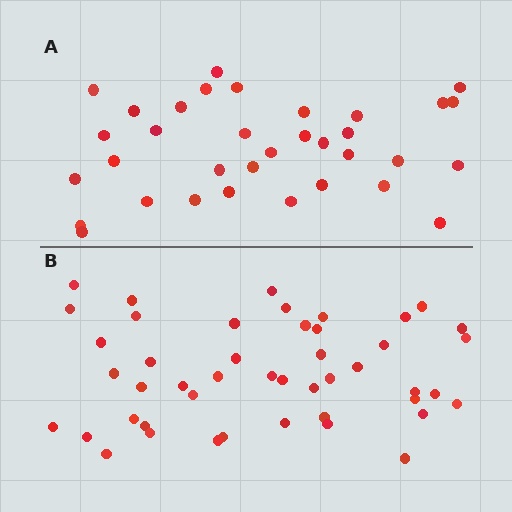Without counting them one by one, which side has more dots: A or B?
Region B (the bottom region) has more dots.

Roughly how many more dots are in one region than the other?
Region B has roughly 12 or so more dots than region A.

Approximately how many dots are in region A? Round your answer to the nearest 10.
About 30 dots. (The exact count is 34, which rounds to 30.)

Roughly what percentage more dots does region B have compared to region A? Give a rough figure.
About 35% more.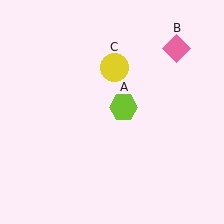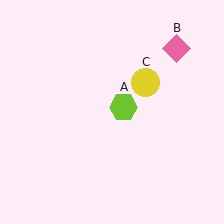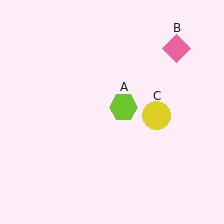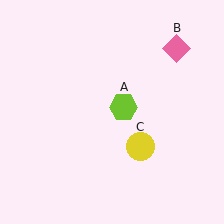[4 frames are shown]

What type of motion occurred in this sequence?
The yellow circle (object C) rotated clockwise around the center of the scene.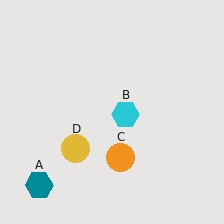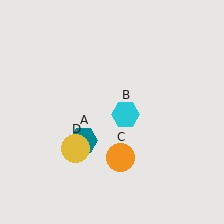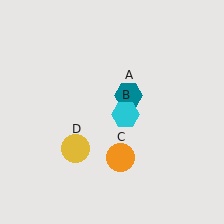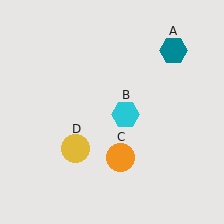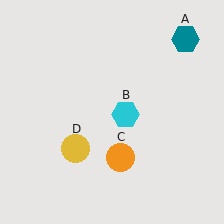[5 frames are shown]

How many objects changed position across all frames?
1 object changed position: teal hexagon (object A).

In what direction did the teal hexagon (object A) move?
The teal hexagon (object A) moved up and to the right.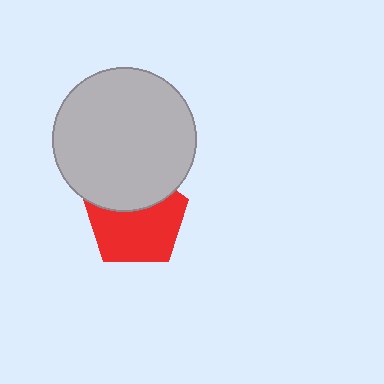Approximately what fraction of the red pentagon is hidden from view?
Roughly 35% of the red pentagon is hidden behind the light gray circle.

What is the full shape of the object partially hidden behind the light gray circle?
The partially hidden object is a red pentagon.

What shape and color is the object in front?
The object in front is a light gray circle.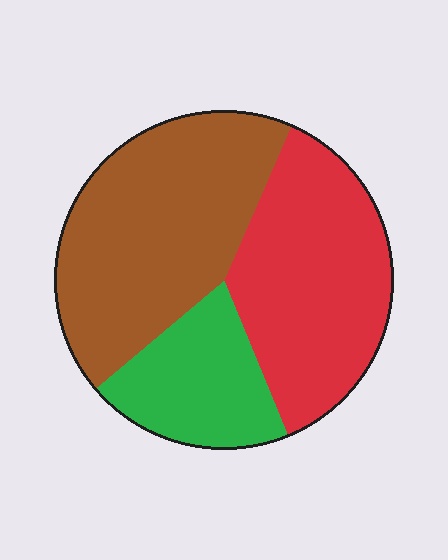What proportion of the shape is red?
Red covers 37% of the shape.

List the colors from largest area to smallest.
From largest to smallest: brown, red, green.